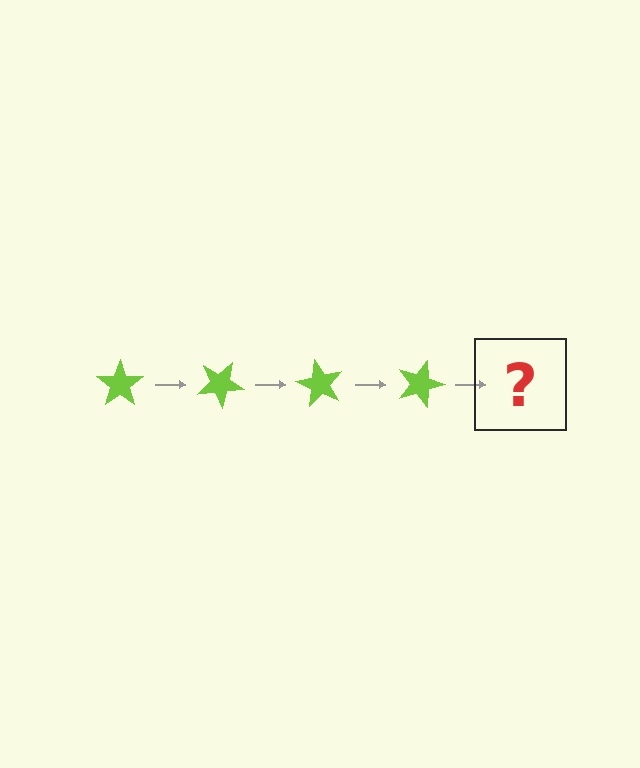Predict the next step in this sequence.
The next step is a lime star rotated 120 degrees.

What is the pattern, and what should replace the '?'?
The pattern is that the star rotates 30 degrees each step. The '?' should be a lime star rotated 120 degrees.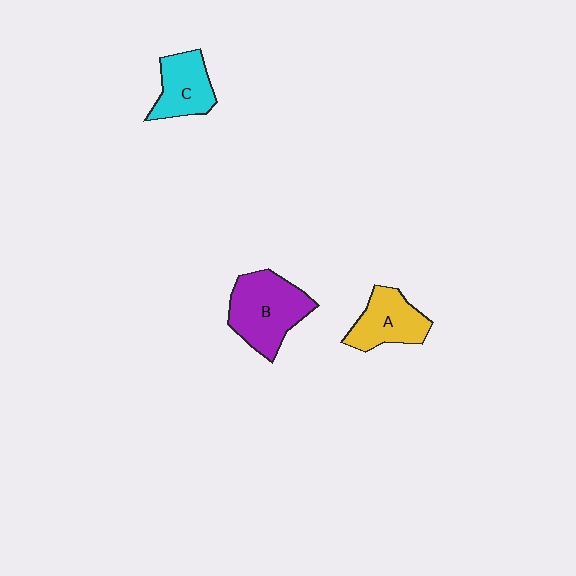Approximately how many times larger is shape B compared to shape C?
Approximately 1.5 times.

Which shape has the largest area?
Shape B (purple).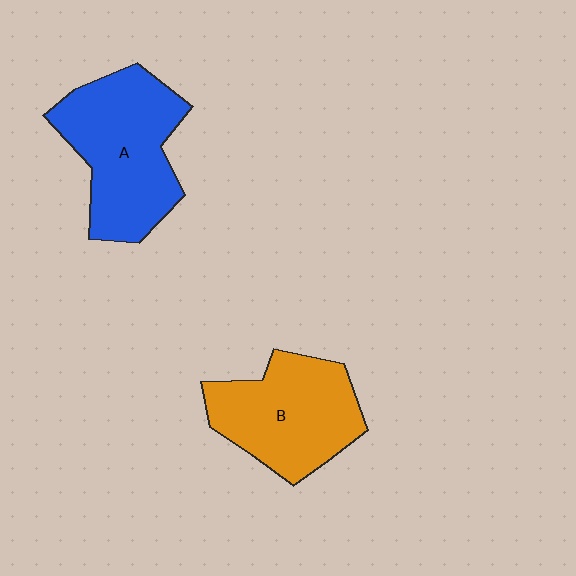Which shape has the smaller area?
Shape B (orange).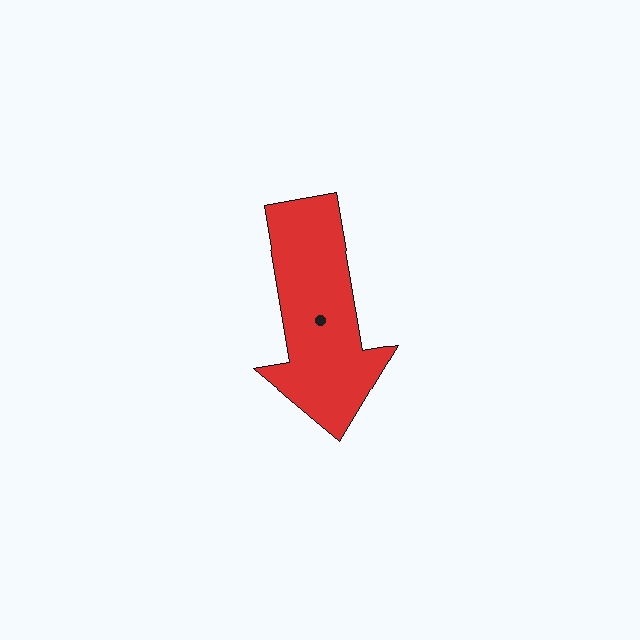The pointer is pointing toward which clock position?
Roughly 6 o'clock.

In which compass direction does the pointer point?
South.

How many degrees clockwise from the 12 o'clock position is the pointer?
Approximately 170 degrees.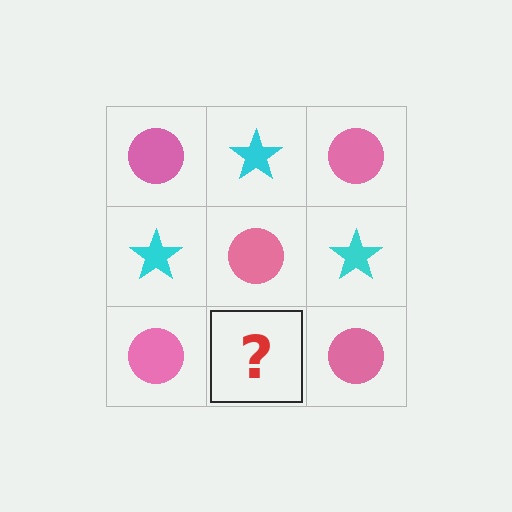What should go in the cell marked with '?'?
The missing cell should contain a cyan star.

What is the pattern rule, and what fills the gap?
The rule is that it alternates pink circle and cyan star in a checkerboard pattern. The gap should be filled with a cyan star.